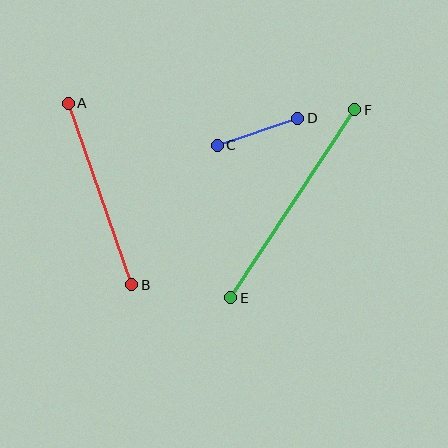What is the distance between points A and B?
The distance is approximately 193 pixels.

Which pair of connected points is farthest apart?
Points E and F are farthest apart.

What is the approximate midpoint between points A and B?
The midpoint is at approximately (100, 194) pixels.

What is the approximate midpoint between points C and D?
The midpoint is at approximately (258, 132) pixels.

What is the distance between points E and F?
The distance is approximately 225 pixels.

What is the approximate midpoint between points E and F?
The midpoint is at approximately (293, 204) pixels.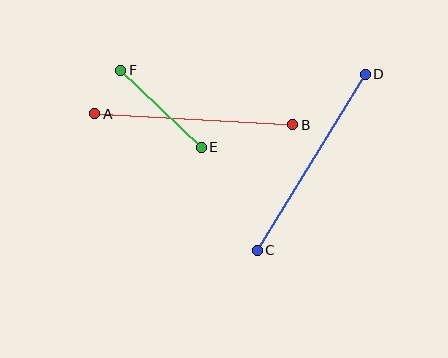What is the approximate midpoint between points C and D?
The midpoint is at approximately (311, 162) pixels.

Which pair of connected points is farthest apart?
Points C and D are farthest apart.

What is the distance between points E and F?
The distance is approximately 111 pixels.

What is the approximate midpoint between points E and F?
The midpoint is at approximately (161, 109) pixels.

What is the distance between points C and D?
The distance is approximately 206 pixels.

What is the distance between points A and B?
The distance is approximately 198 pixels.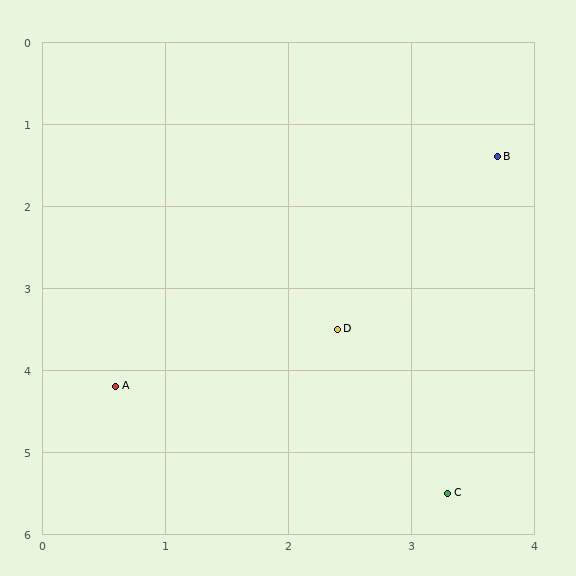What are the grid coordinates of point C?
Point C is at approximately (3.3, 5.5).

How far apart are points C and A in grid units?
Points C and A are about 3.0 grid units apart.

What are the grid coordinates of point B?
Point B is at approximately (3.7, 1.4).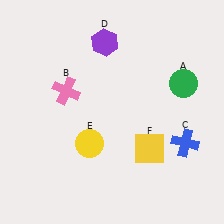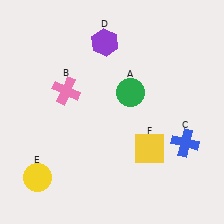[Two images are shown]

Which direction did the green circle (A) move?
The green circle (A) moved left.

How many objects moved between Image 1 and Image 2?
2 objects moved between the two images.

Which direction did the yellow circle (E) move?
The yellow circle (E) moved left.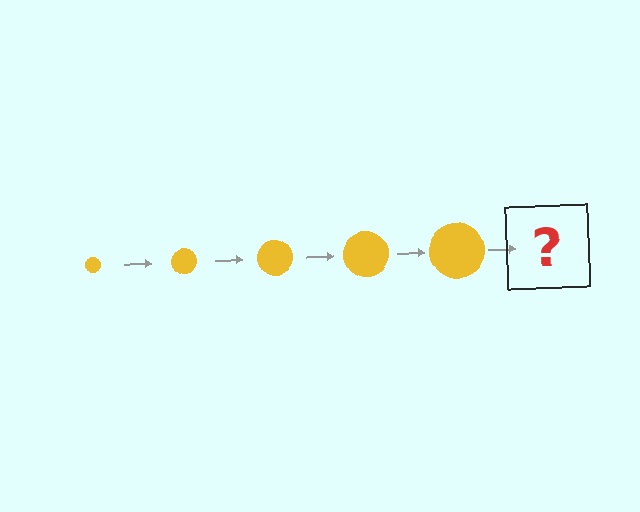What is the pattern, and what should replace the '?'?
The pattern is that the circle gets progressively larger each step. The '?' should be a yellow circle, larger than the previous one.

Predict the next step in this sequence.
The next step is a yellow circle, larger than the previous one.